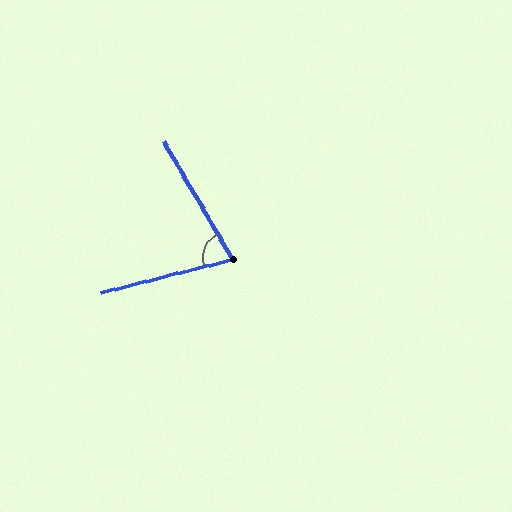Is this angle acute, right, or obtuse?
It is acute.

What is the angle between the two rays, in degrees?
Approximately 74 degrees.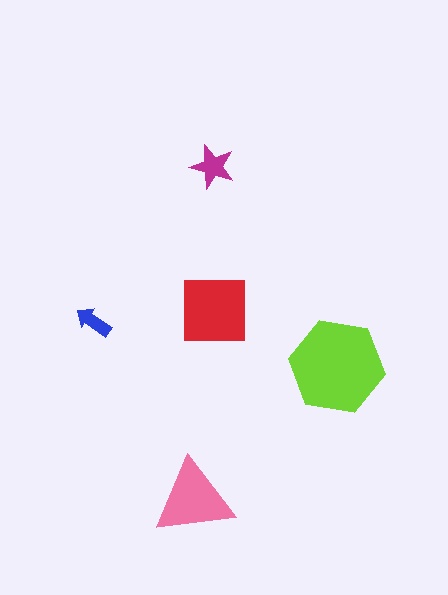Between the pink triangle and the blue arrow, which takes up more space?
The pink triangle.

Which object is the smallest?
The blue arrow.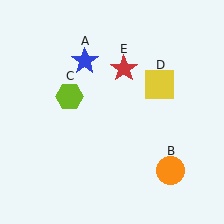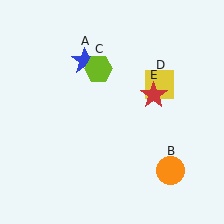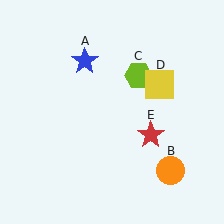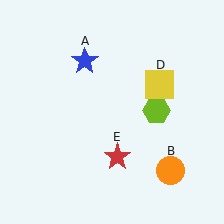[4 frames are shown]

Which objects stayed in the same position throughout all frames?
Blue star (object A) and orange circle (object B) and yellow square (object D) remained stationary.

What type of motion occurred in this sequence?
The lime hexagon (object C), red star (object E) rotated clockwise around the center of the scene.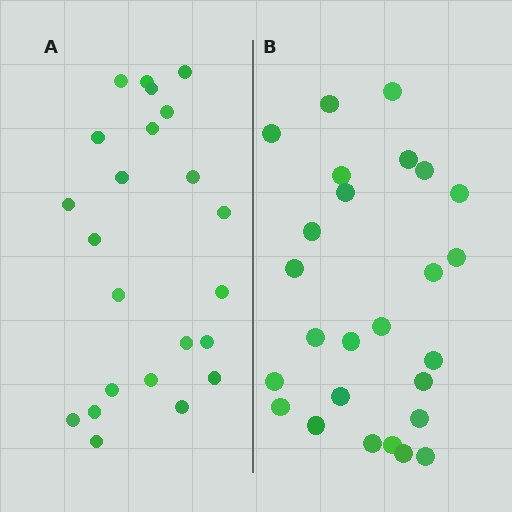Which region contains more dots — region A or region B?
Region B (the right region) has more dots.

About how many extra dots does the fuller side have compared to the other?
Region B has just a few more — roughly 2 or 3 more dots than region A.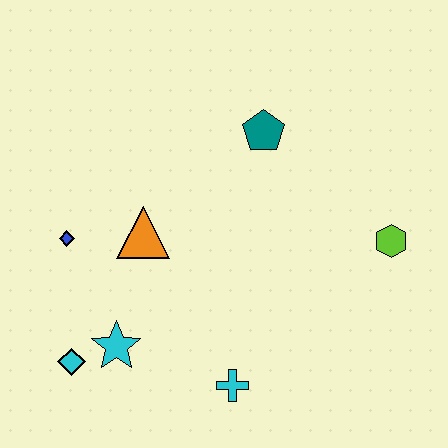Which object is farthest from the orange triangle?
The lime hexagon is farthest from the orange triangle.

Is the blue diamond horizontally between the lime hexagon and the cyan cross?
No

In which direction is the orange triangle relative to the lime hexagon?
The orange triangle is to the left of the lime hexagon.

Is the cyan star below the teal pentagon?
Yes